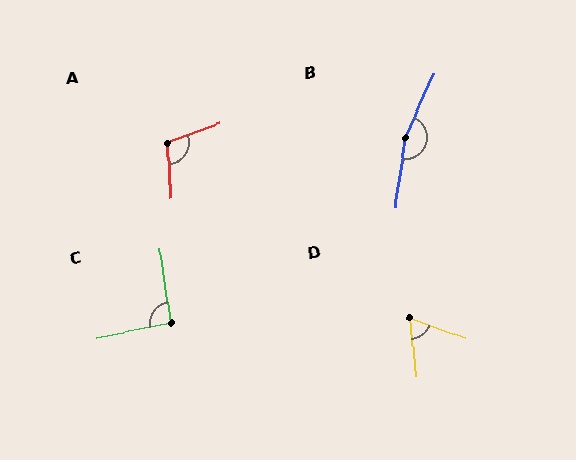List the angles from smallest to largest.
D (64°), C (94°), A (106°), B (165°).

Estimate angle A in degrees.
Approximately 106 degrees.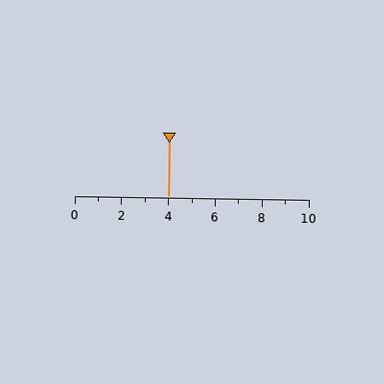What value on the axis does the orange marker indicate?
The marker indicates approximately 4.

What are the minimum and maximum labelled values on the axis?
The axis runs from 0 to 10.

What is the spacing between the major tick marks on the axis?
The major ticks are spaced 2 apart.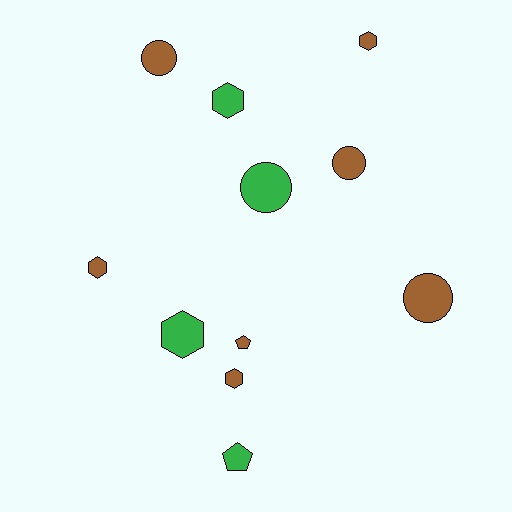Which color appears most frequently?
Brown, with 7 objects.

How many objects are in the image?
There are 11 objects.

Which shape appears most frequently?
Hexagon, with 5 objects.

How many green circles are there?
There is 1 green circle.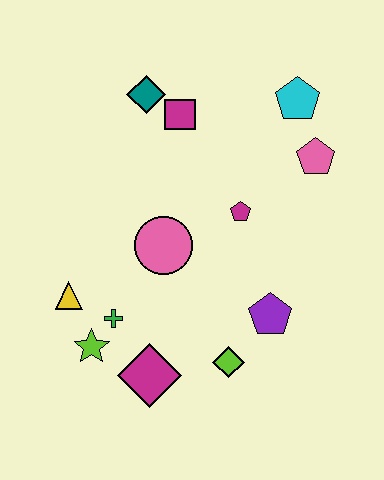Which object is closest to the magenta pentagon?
The pink circle is closest to the magenta pentagon.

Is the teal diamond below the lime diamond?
No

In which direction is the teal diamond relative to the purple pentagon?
The teal diamond is above the purple pentagon.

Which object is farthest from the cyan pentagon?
The lime star is farthest from the cyan pentagon.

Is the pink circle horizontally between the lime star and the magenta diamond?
No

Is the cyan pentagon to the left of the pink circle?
No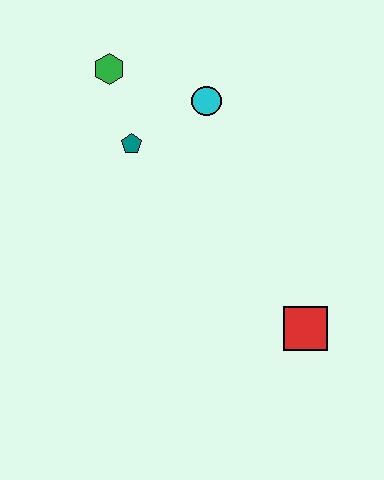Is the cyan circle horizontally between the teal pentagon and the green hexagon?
No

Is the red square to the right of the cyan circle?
Yes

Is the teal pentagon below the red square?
No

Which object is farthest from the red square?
The green hexagon is farthest from the red square.